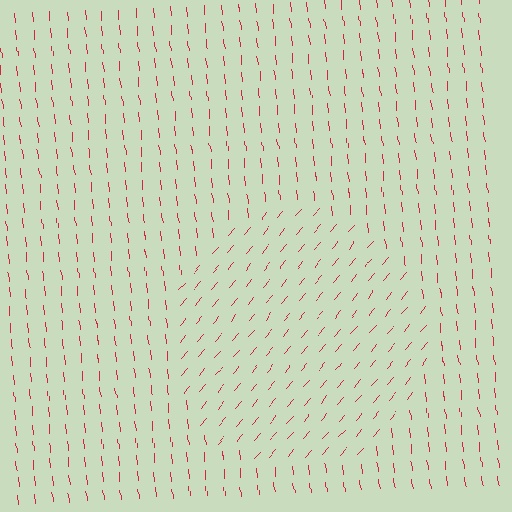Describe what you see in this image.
The image is filled with small red line segments. A circle region in the image has lines oriented differently from the surrounding lines, creating a visible texture boundary.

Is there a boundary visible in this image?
Yes, there is a texture boundary formed by a change in line orientation.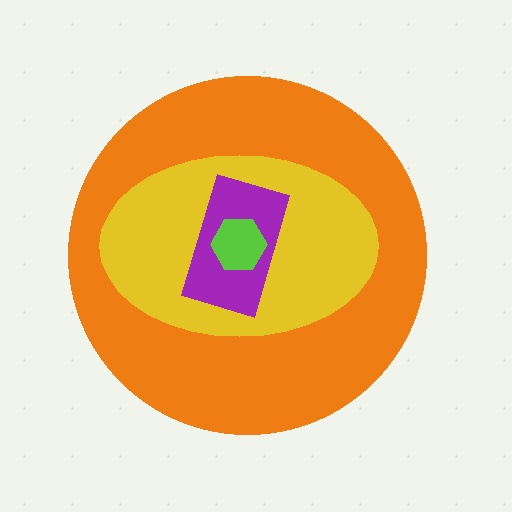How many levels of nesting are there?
4.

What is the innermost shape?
The lime hexagon.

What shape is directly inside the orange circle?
The yellow ellipse.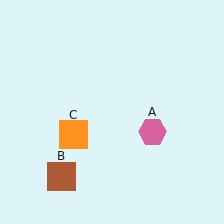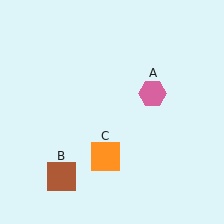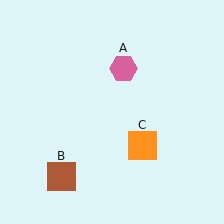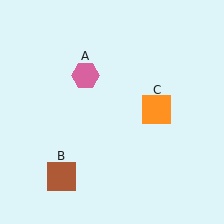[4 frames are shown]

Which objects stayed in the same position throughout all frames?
Brown square (object B) remained stationary.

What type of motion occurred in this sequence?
The pink hexagon (object A), orange square (object C) rotated counterclockwise around the center of the scene.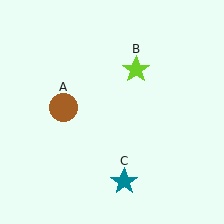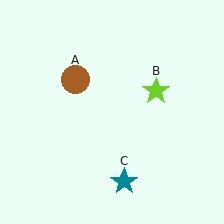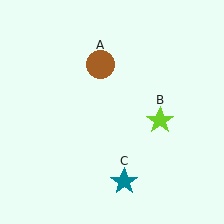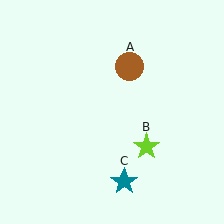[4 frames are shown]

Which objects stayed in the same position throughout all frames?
Teal star (object C) remained stationary.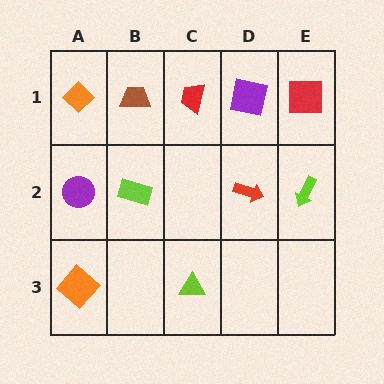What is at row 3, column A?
An orange diamond.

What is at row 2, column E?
A lime arrow.